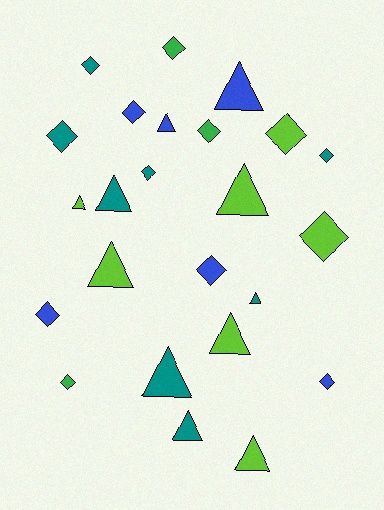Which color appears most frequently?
Teal, with 8 objects.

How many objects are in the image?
There are 24 objects.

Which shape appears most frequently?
Diamond, with 13 objects.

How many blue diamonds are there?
There are 4 blue diamonds.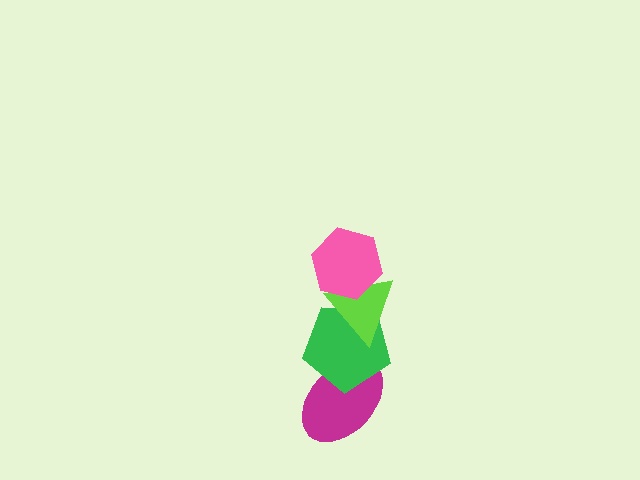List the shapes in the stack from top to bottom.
From top to bottom: the pink hexagon, the lime triangle, the green pentagon, the magenta ellipse.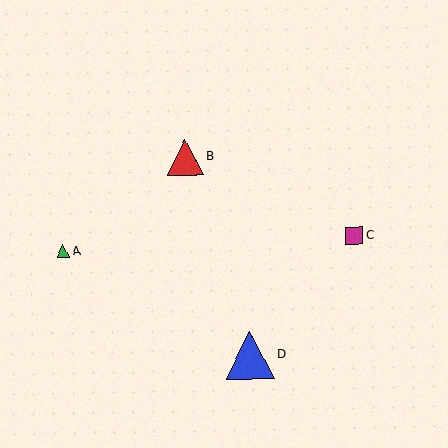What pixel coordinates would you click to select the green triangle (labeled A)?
Click at (63, 251) to select the green triangle A.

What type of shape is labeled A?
Shape A is a green triangle.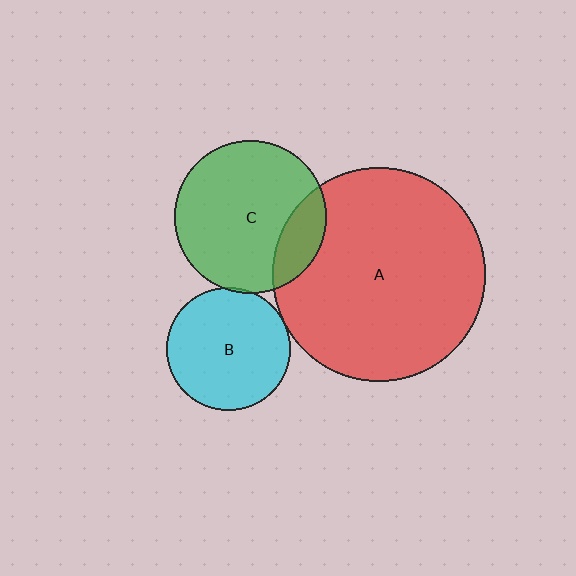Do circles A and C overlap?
Yes.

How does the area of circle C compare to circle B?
Approximately 1.5 times.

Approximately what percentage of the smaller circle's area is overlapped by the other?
Approximately 20%.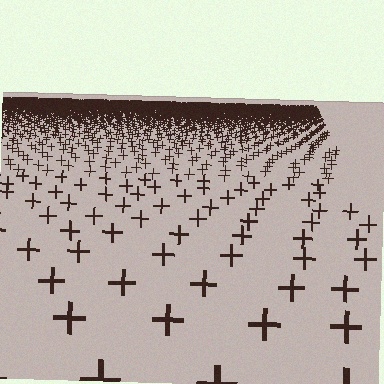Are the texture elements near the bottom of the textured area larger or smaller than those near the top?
Larger. Near the bottom, elements are closer to the viewer and appear at a bigger on-screen size.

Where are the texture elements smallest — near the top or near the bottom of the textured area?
Near the top.